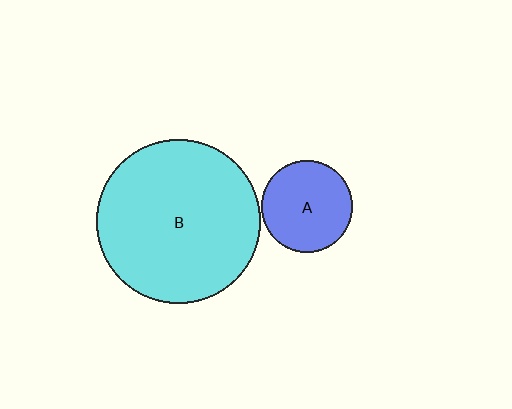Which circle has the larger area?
Circle B (cyan).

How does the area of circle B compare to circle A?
Approximately 3.2 times.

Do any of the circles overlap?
No, none of the circles overlap.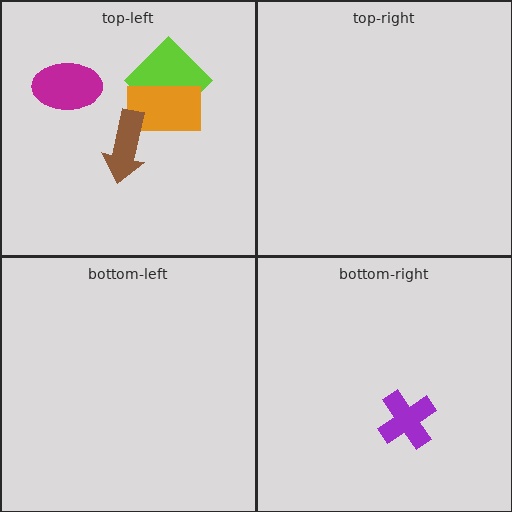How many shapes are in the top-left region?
4.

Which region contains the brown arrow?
The top-left region.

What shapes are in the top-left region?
The lime diamond, the orange rectangle, the magenta ellipse, the brown arrow.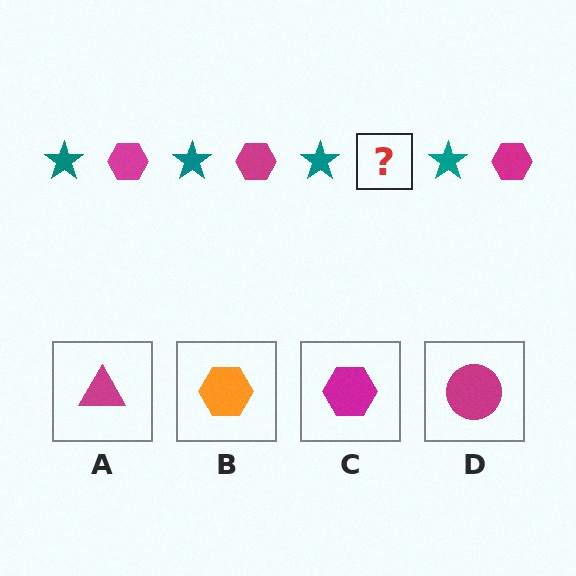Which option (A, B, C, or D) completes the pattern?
C.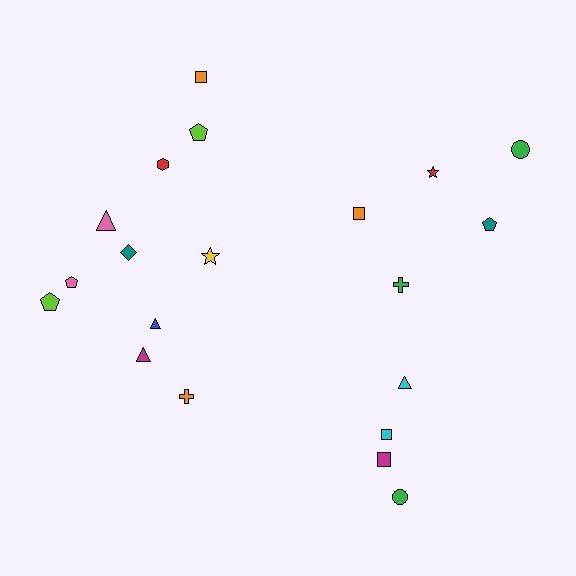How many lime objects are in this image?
There are 2 lime objects.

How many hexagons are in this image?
There is 1 hexagon.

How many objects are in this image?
There are 20 objects.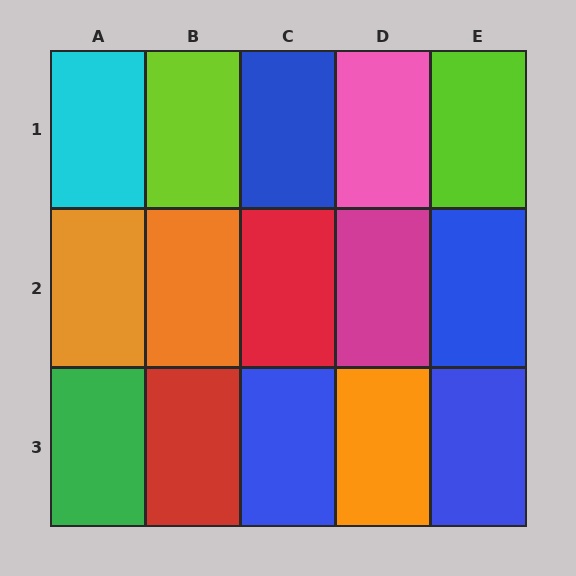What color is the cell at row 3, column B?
Red.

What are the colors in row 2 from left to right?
Orange, orange, red, magenta, blue.